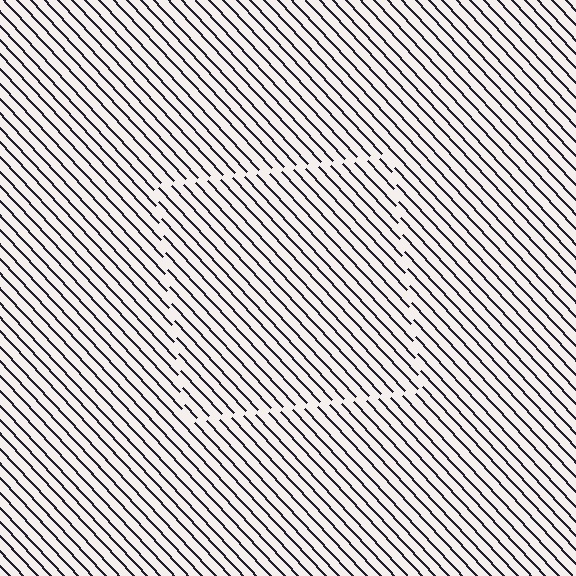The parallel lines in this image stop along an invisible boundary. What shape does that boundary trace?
An illusory square. The interior of the shape contains the same grating, shifted by half a period — the contour is defined by the phase discontinuity where line-ends from the inner and outer gratings abut.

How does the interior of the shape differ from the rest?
The interior of the shape contains the same grating, shifted by half a period — the contour is defined by the phase discontinuity where line-ends from the inner and outer gratings abut.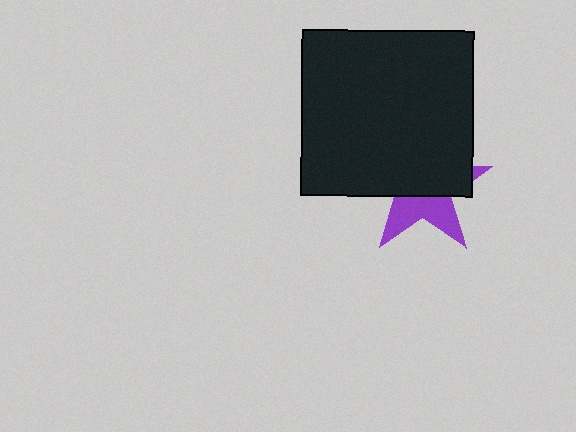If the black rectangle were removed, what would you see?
You would see the complete purple star.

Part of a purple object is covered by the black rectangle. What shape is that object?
It is a star.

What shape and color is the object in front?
The object in front is a black rectangle.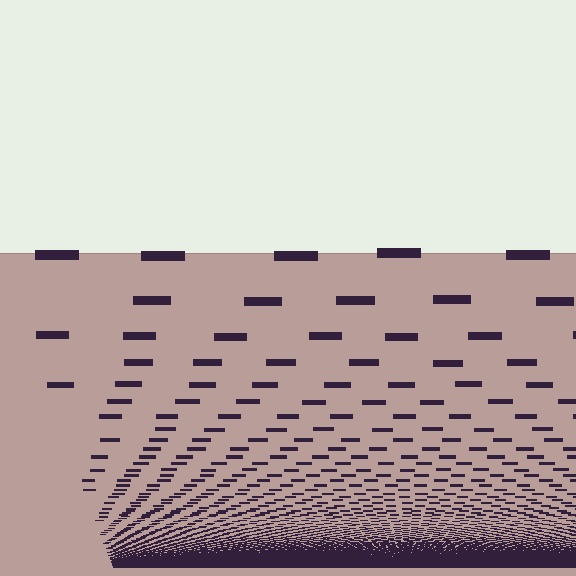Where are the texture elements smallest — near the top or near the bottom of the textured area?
Near the bottom.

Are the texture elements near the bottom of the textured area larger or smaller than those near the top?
Smaller. The gradient is inverted — elements near the bottom are smaller and denser.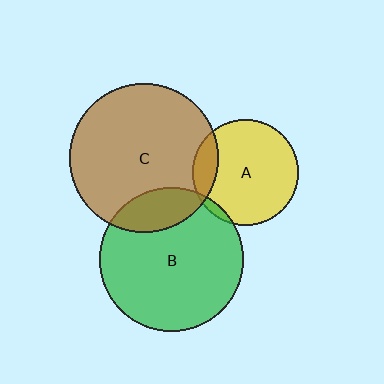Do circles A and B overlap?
Yes.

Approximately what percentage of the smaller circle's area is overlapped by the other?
Approximately 5%.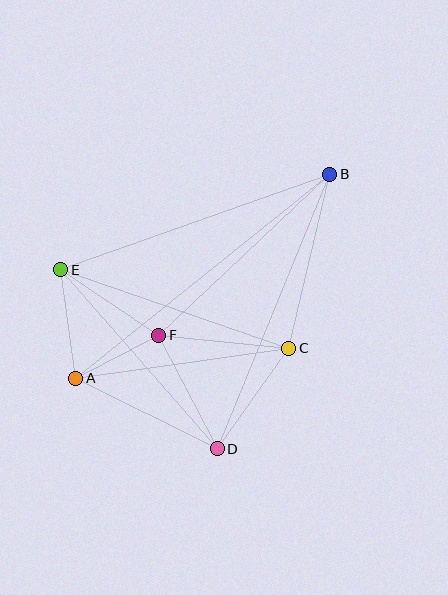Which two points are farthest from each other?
Points A and B are farthest from each other.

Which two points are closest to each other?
Points A and F are closest to each other.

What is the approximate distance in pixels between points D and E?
The distance between D and E is approximately 238 pixels.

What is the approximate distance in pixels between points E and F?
The distance between E and F is approximately 118 pixels.